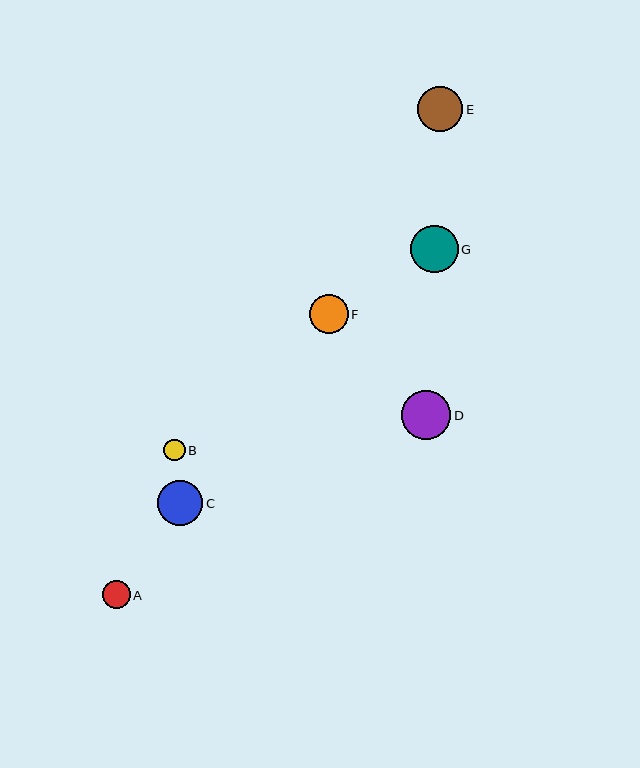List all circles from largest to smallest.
From largest to smallest: D, G, C, E, F, A, B.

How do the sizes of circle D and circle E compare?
Circle D and circle E are approximately the same size.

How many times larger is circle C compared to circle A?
Circle C is approximately 1.6 times the size of circle A.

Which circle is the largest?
Circle D is the largest with a size of approximately 49 pixels.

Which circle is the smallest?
Circle B is the smallest with a size of approximately 21 pixels.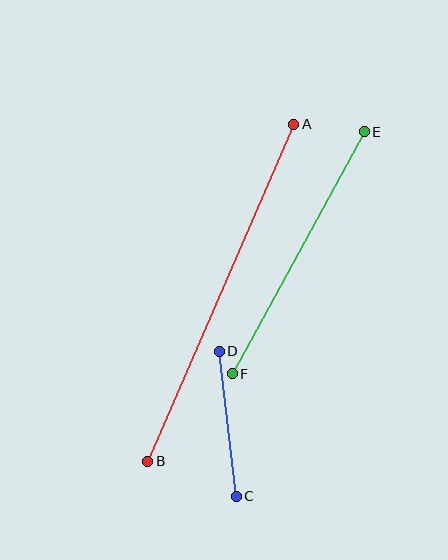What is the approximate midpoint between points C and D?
The midpoint is at approximately (228, 424) pixels.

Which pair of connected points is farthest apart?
Points A and B are farthest apart.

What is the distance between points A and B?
The distance is approximately 368 pixels.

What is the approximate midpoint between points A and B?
The midpoint is at approximately (221, 293) pixels.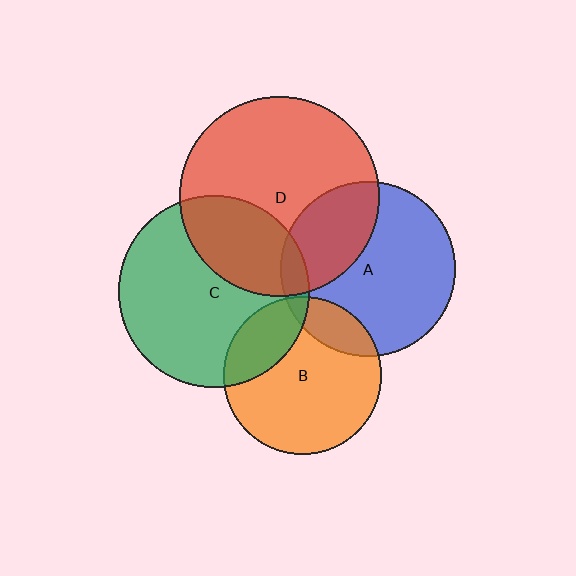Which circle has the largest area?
Circle D (red).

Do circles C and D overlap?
Yes.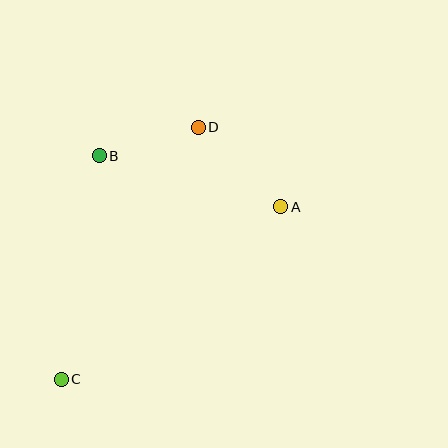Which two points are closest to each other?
Points B and D are closest to each other.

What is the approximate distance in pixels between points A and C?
The distance between A and C is approximately 279 pixels.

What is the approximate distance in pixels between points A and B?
The distance between A and B is approximately 188 pixels.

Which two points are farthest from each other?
Points C and D are farthest from each other.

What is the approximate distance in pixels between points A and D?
The distance between A and D is approximately 115 pixels.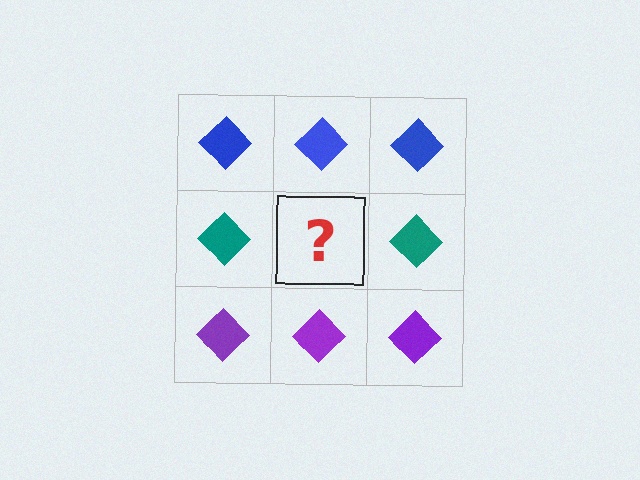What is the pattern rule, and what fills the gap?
The rule is that each row has a consistent color. The gap should be filled with a teal diamond.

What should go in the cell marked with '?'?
The missing cell should contain a teal diamond.